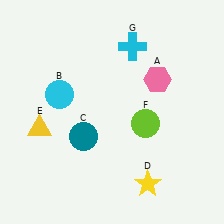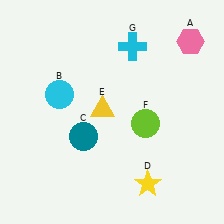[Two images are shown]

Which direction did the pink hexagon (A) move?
The pink hexagon (A) moved up.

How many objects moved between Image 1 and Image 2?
2 objects moved between the two images.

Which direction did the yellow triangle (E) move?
The yellow triangle (E) moved right.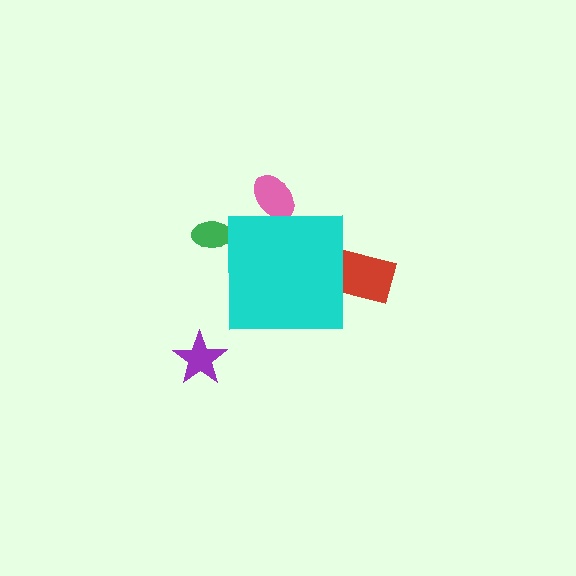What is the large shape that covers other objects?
A cyan square.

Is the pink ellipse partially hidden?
Yes, the pink ellipse is partially hidden behind the cyan square.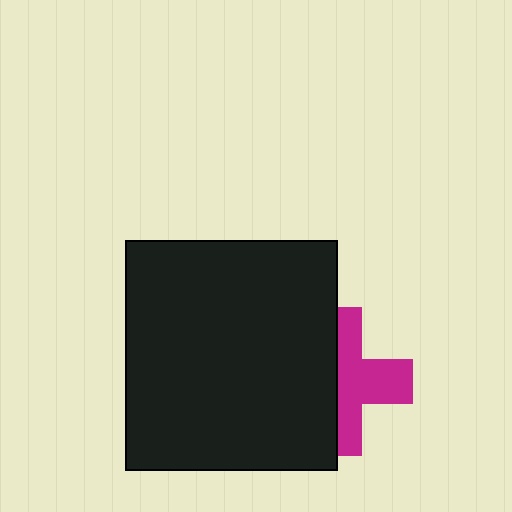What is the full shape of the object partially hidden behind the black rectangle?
The partially hidden object is a magenta cross.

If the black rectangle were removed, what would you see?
You would see the complete magenta cross.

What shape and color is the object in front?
The object in front is a black rectangle.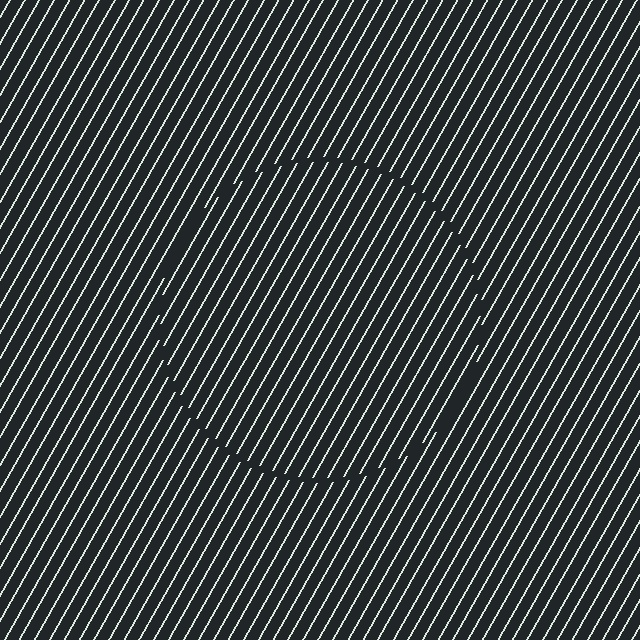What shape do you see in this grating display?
An illusory circle. The interior of the shape contains the same grating, shifted by half a period — the contour is defined by the phase discontinuity where line-ends from the inner and outer gratings abut.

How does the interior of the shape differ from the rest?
The interior of the shape contains the same grating, shifted by half a period — the contour is defined by the phase discontinuity where line-ends from the inner and outer gratings abut.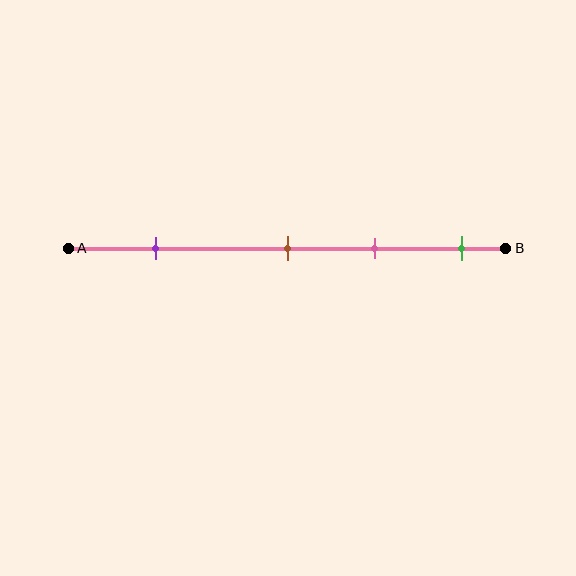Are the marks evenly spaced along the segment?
No, the marks are not evenly spaced.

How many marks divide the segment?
There are 4 marks dividing the segment.